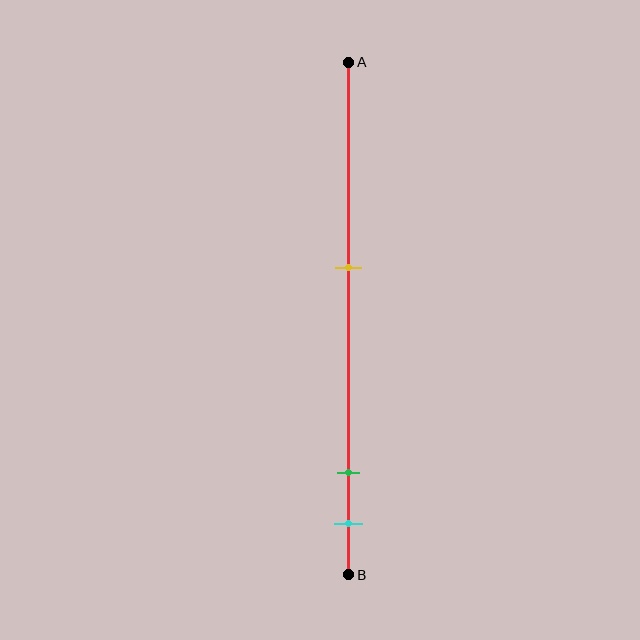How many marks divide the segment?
There are 3 marks dividing the segment.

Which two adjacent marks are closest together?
The green and cyan marks are the closest adjacent pair.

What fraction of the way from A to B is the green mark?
The green mark is approximately 80% (0.8) of the way from A to B.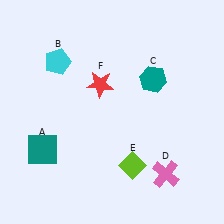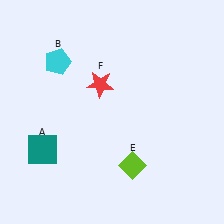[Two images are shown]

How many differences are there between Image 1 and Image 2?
There are 2 differences between the two images.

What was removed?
The pink cross (D), the teal hexagon (C) were removed in Image 2.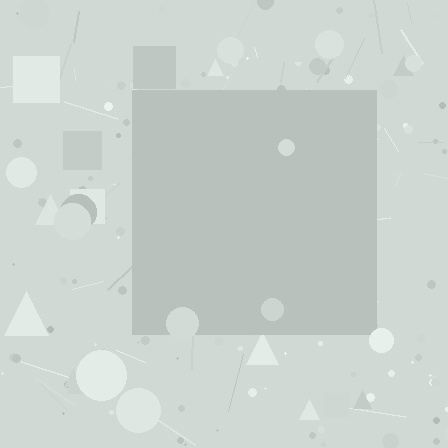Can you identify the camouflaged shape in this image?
The camouflaged shape is a square.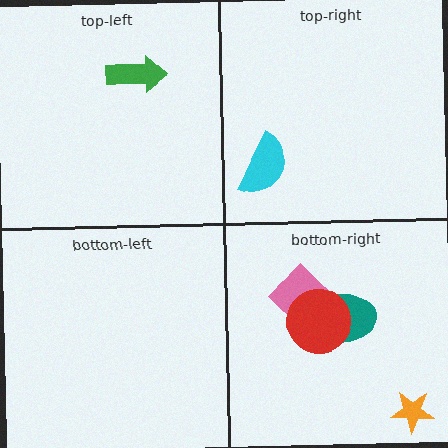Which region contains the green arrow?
The top-left region.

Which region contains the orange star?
The bottom-right region.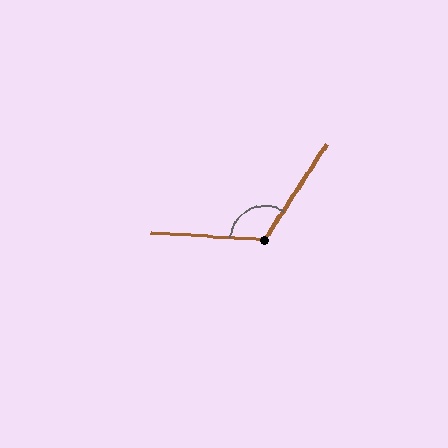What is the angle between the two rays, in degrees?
Approximately 119 degrees.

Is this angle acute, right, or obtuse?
It is obtuse.